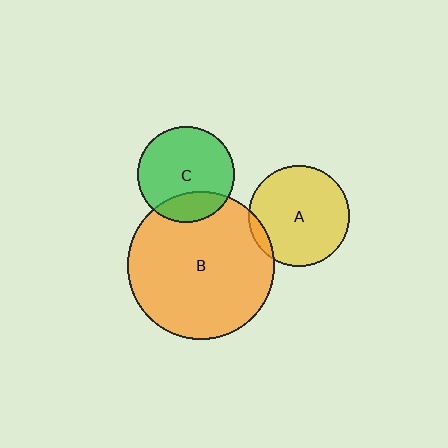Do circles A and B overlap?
Yes.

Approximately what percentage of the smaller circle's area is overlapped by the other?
Approximately 5%.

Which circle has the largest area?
Circle B (orange).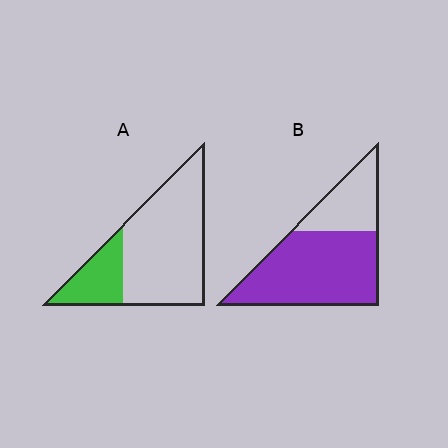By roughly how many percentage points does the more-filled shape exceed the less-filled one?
By roughly 45 percentage points (B over A).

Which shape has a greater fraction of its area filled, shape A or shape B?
Shape B.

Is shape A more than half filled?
No.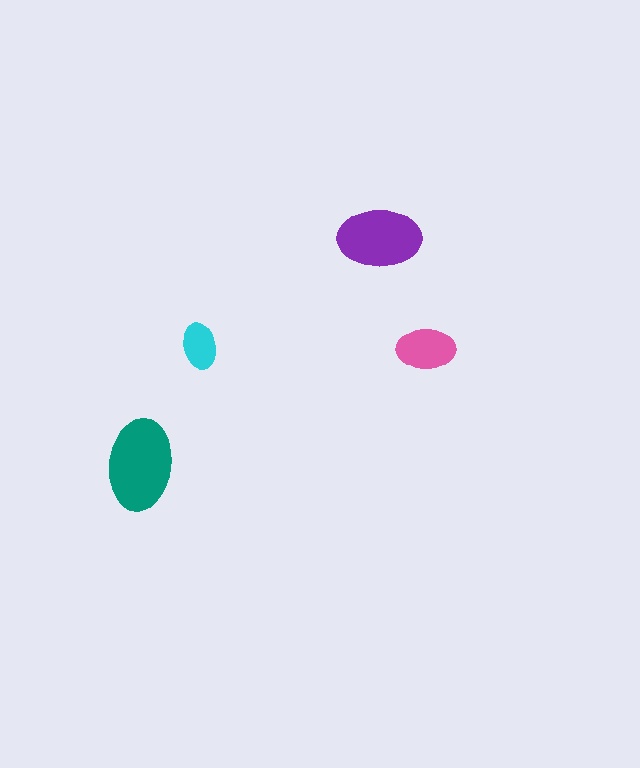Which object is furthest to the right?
The pink ellipse is rightmost.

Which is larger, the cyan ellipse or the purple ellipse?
The purple one.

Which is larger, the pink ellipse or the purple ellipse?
The purple one.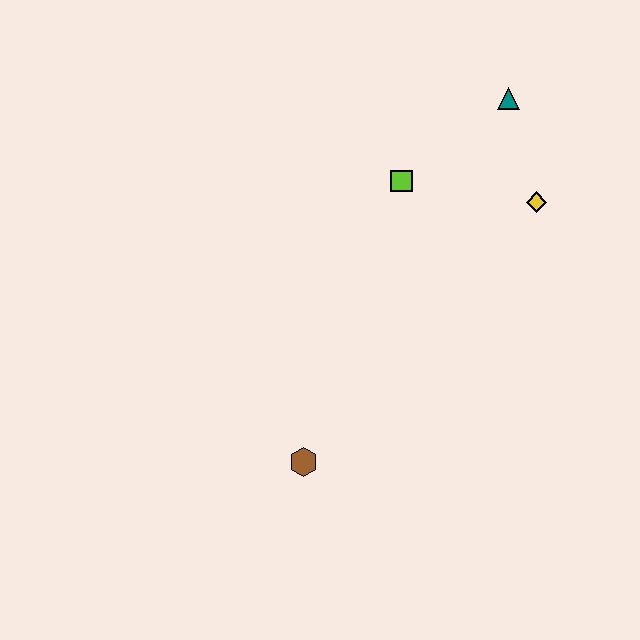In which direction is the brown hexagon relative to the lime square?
The brown hexagon is below the lime square.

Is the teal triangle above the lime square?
Yes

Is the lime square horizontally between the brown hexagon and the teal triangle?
Yes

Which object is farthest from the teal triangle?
The brown hexagon is farthest from the teal triangle.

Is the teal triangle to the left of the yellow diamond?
Yes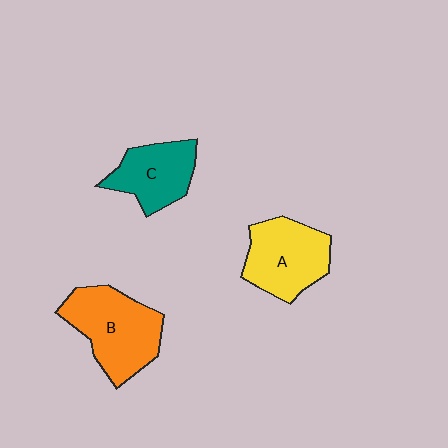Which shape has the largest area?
Shape B (orange).